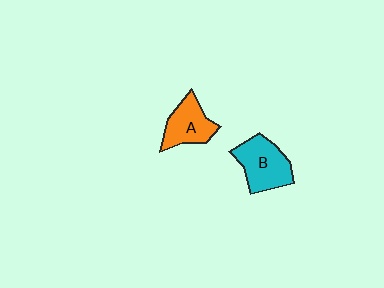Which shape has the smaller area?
Shape A (orange).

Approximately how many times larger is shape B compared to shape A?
Approximately 1.2 times.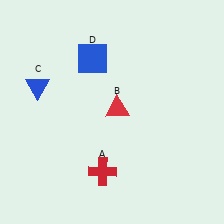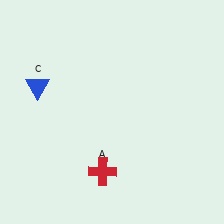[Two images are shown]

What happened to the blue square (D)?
The blue square (D) was removed in Image 2. It was in the top-left area of Image 1.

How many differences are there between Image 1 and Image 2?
There are 2 differences between the two images.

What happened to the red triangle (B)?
The red triangle (B) was removed in Image 2. It was in the top-right area of Image 1.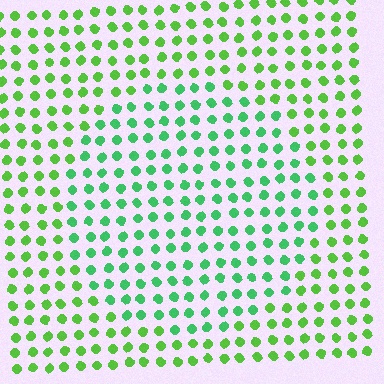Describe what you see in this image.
The image is filled with small lime elements in a uniform arrangement. A circle-shaped region is visible where the elements are tinted to a slightly different hue, forming a subtle color boundary.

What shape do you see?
I see a circle.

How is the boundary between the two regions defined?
The boundary is defined purely by a slight shift in hue (about 29 degrees). Spacing, size, and orientation are identical on both sides.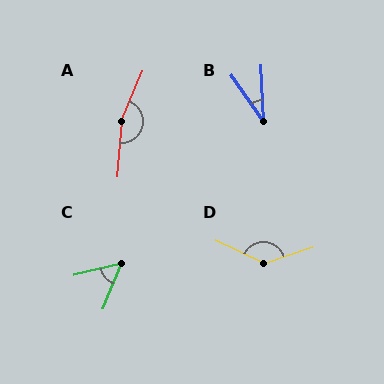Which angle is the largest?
A, at approximately 161 degrees.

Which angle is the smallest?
B, at approximately 32 degrees.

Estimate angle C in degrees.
Approximately 55 degrees.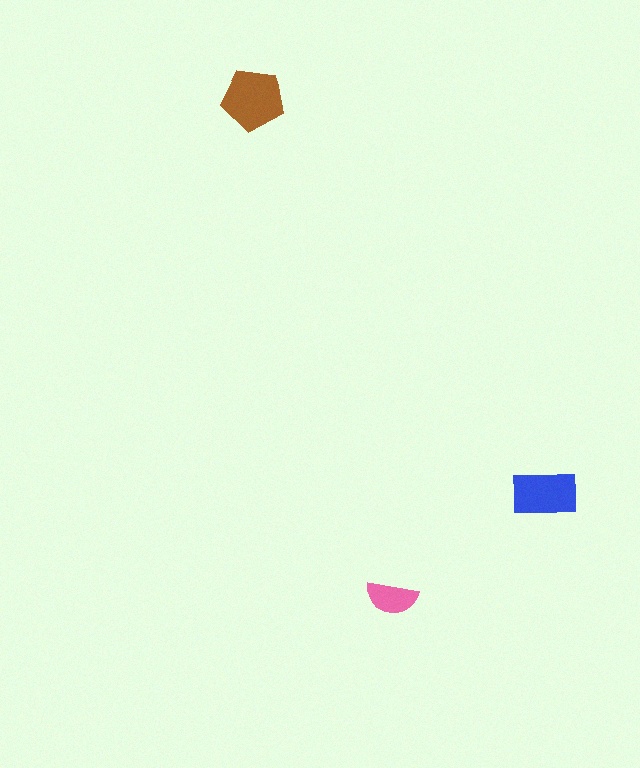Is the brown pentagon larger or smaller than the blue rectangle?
Larger.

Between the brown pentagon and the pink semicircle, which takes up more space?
The brown pentagon.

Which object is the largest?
The brown pentagon.